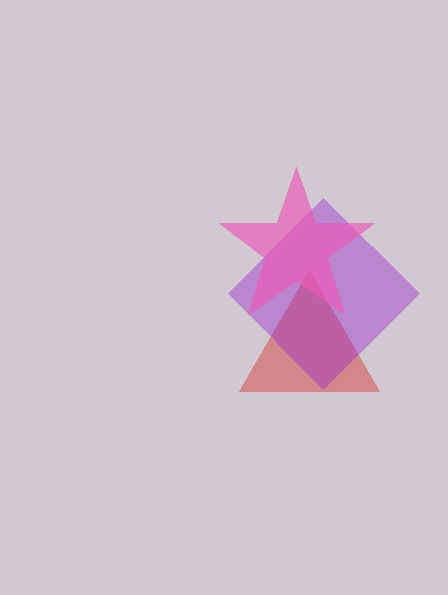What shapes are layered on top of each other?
The layered shapes are: a red triangle, a purple diamond, a pink star.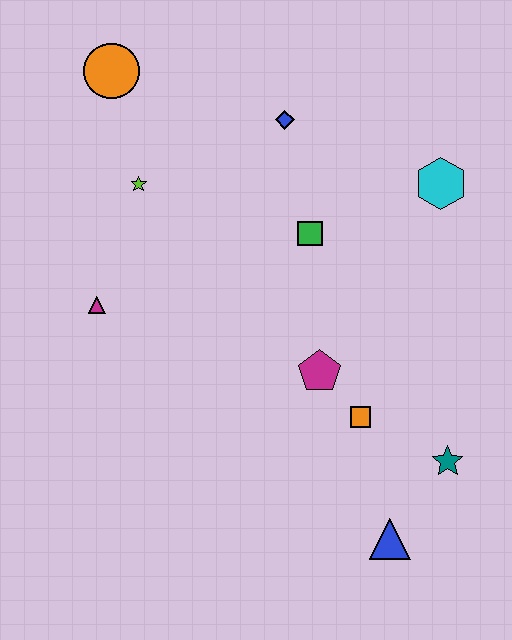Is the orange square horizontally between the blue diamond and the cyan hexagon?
Yes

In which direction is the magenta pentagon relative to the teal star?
The magenta pentagon is to the left of the teal star.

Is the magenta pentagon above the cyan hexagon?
No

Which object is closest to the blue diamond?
The green square is closest to the blue diamond.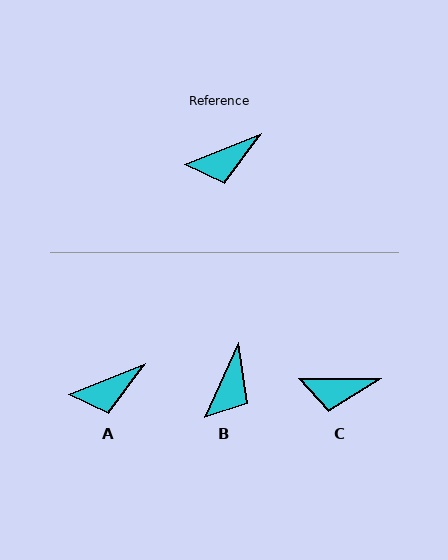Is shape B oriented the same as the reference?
No, it is off by about 44 degrees.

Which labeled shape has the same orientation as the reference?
A.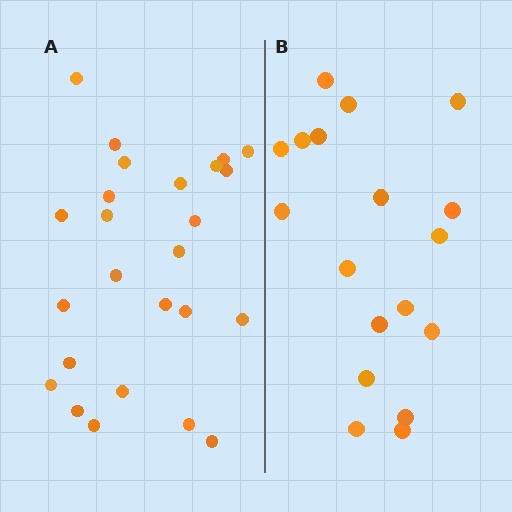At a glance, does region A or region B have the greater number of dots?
Region A (the left region) has more dots.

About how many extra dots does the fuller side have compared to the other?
Region A has roughly 8 or so more dots than region B.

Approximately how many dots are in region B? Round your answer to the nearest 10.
About 20 dots. (The exact count is 18, which rounds to 20.)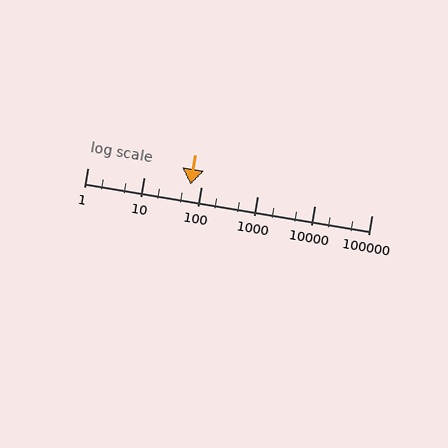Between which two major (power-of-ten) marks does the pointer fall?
The pointer is between 10 and 100.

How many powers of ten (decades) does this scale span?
The scale spans 5 decades, from 1 to 100000.